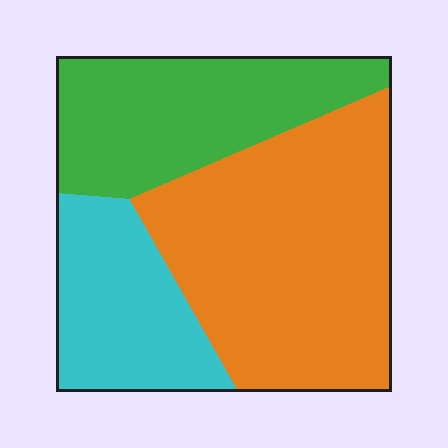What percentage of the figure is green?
Green covers 29% of the figure.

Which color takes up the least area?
Cyan, at roughly 20%.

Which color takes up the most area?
Orange, at roughly 50%.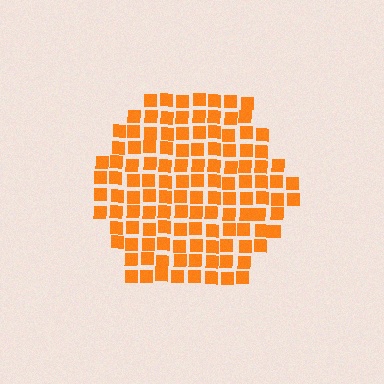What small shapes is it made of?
It is made of small squares.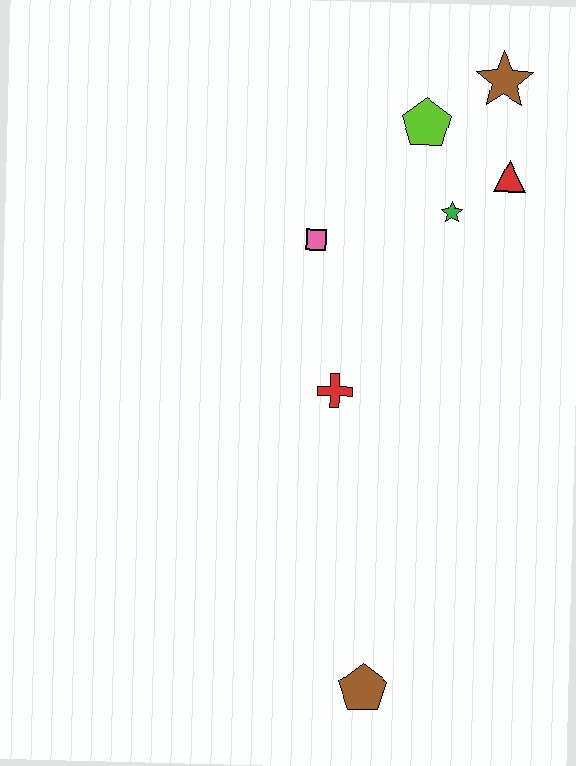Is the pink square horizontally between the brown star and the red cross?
No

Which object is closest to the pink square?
The green star is closest to the pink square.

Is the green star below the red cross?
No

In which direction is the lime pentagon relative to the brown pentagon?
The lime pentagon is above the brown pentagon.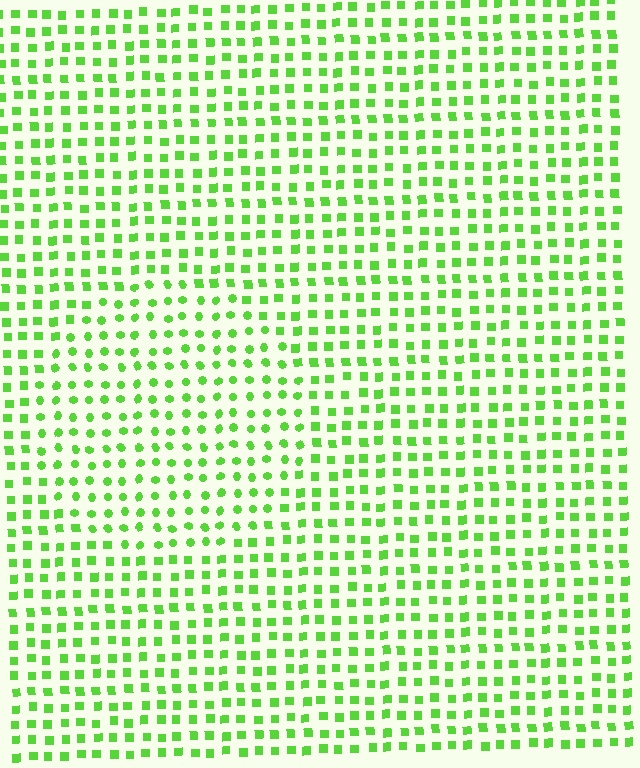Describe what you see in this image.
The image is filled with small lime elements arranged in a uniform grid. A circle-shaped region contains circles, while the surrounding area contains squares. The boundary is defined purely by the change in element shape.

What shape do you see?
I see a circle.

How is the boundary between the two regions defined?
The boundary is defined by a change in element shape: circles inside vs. squares outside. All elements share the same color and spacing.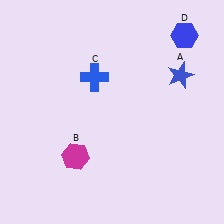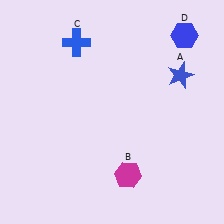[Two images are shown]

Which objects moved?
The objects that moved are: the magenta hexagon (B), the blue cross (C).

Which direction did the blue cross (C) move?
The blue cross (C) moved up.